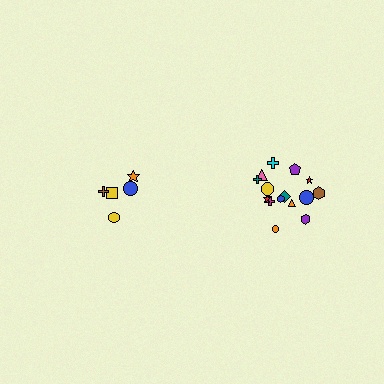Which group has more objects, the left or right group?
The right group.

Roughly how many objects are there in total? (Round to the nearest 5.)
Roughly 20 objects in total.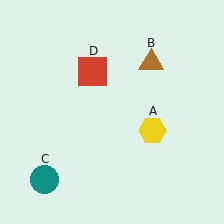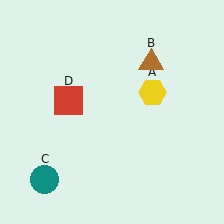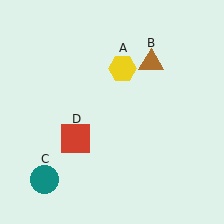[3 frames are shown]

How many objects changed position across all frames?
2 objects changed position: yellow hexagon (object A), red square (object D).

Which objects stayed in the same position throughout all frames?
Brown triangle (object B) and teal circle (object C) remained stationary.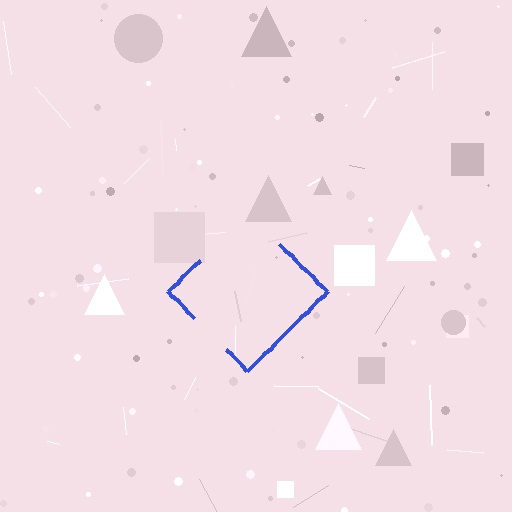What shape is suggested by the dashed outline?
The dashed outline suggests a diamond.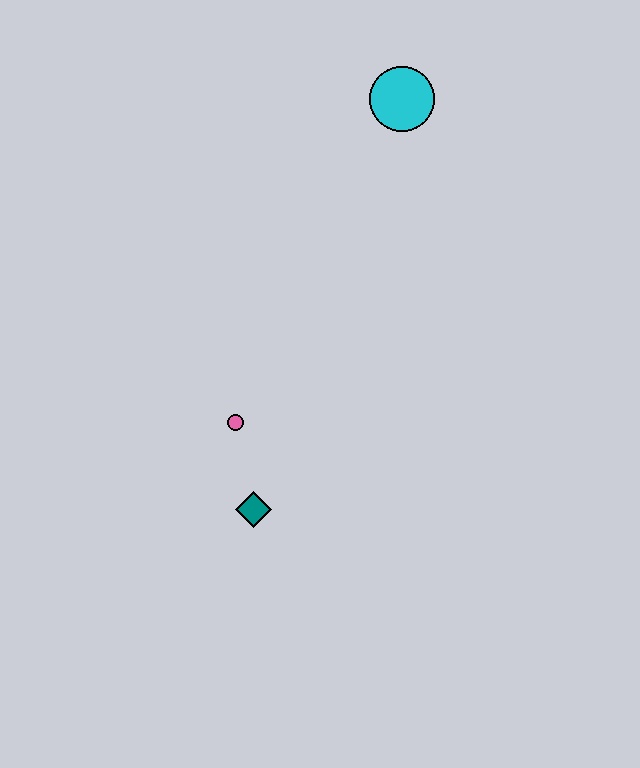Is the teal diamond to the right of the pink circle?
Yes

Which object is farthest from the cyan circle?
The teal diamond is farthest from the cyan circle.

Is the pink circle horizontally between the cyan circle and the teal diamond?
No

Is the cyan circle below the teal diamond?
No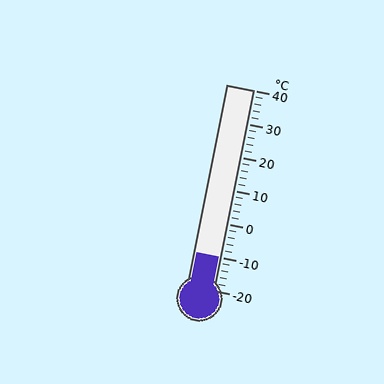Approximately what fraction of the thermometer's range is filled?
The thermometer is filled to approximately 15% of its range.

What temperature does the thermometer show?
The thermometer shows approximately -10°C.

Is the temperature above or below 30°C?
The temperature is below 30°C.